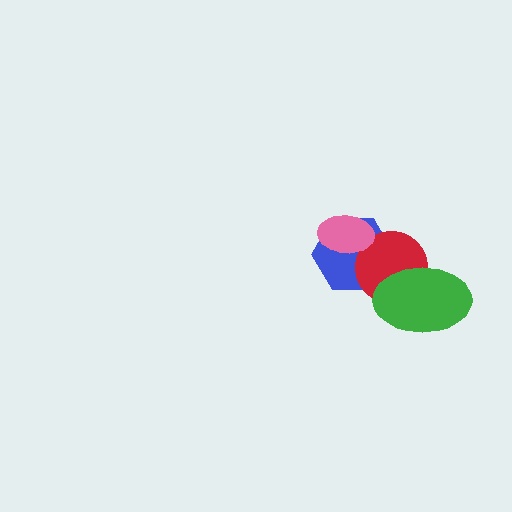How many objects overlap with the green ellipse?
1 object overlaps with the green ellipse.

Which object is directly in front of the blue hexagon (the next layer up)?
The red circle is directly in front of the blue hexagon.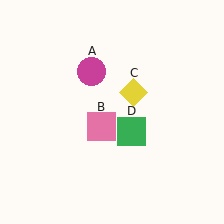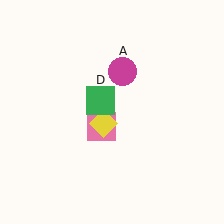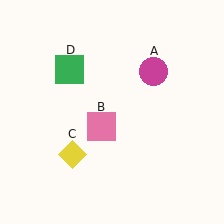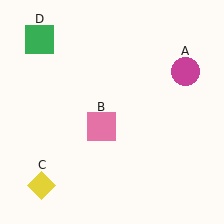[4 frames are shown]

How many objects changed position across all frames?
3 objects changed position: magenta circle (object A), yellow diamond (object C), green square (object D).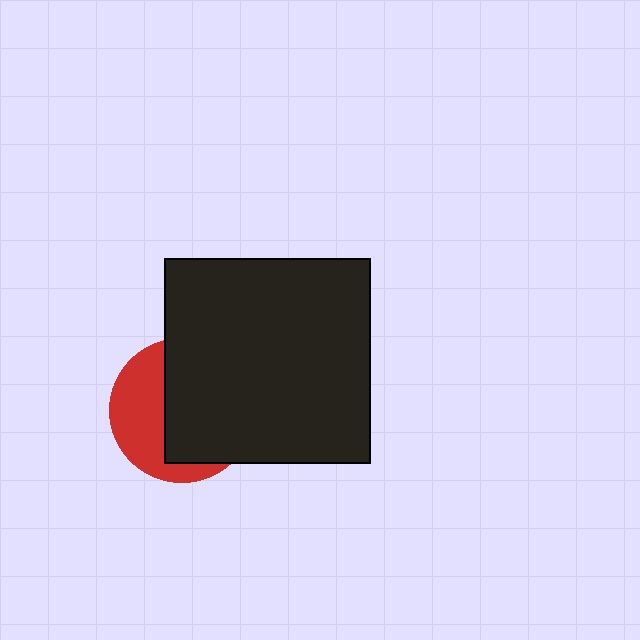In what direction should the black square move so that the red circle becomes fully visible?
The black square should move right. That is the shortest direction to clear the overlap and leave the red circle fully visible.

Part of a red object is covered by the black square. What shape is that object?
It is a circle.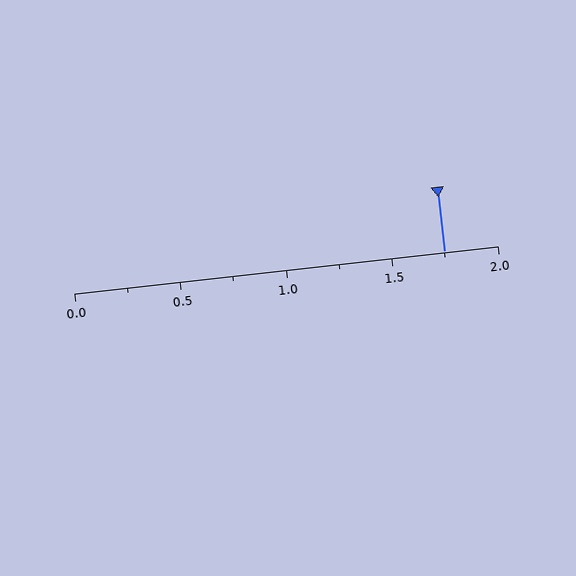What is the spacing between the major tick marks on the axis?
The major ticks are spaced 0.5 apart.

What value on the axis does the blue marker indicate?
The marker indicates approximately 1.75.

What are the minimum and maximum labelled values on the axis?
The axis runs from 0.0 to 2.0.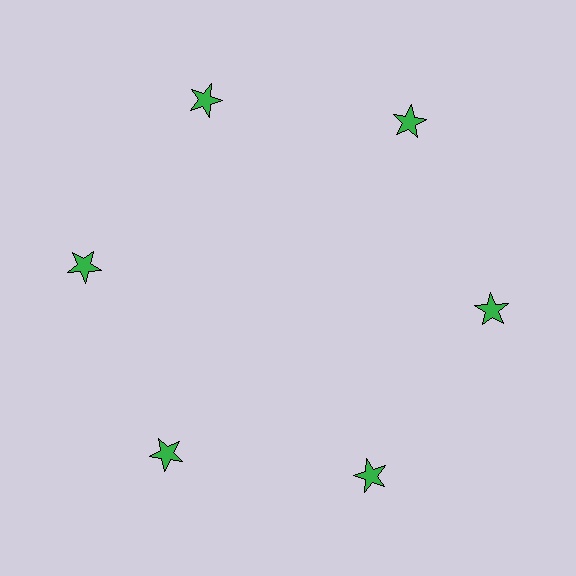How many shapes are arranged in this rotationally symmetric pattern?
There are 6 shapes, arranged in 6 groups of 1.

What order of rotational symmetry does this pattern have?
This pattern has 6-fold rotational symmetry.